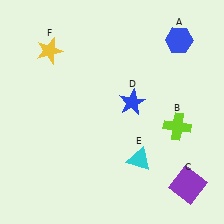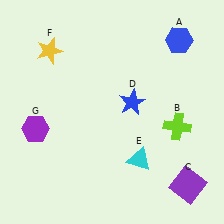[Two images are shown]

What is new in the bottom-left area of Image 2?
A purple hexagon (G) was added in the bottom-left area of Image 2.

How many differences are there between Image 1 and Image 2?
There is 1 difference between the two images.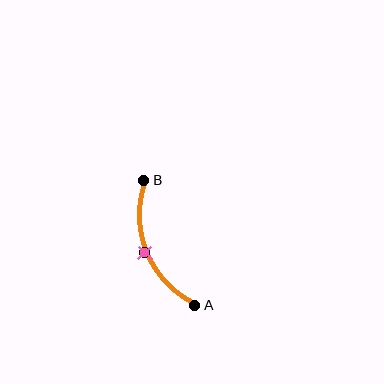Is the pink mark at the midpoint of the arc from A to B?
Yes. The pink mark lies on the arc at equal arc-length from both A and B — it is the arc midpoint.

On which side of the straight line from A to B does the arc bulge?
The arc bulges to the left of the straight line connecting A and B.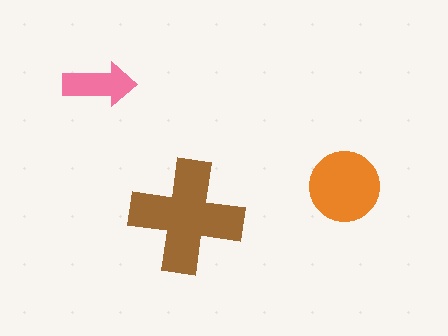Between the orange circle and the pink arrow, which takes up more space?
The orange circle.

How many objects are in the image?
There are 3 objects in the image.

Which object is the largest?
The brown cross.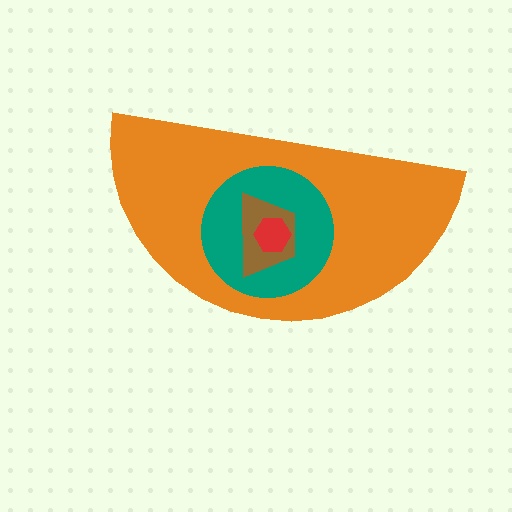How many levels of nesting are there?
4.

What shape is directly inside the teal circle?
The brown trapezoid.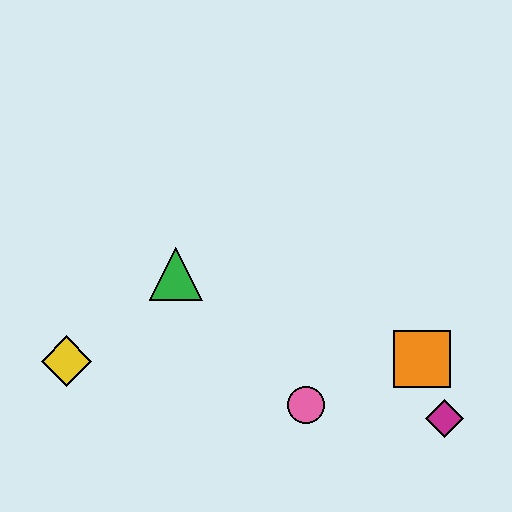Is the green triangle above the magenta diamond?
Yes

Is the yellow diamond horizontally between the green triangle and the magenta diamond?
No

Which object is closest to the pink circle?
The orange square is closest to the pink circle.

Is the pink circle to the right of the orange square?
No